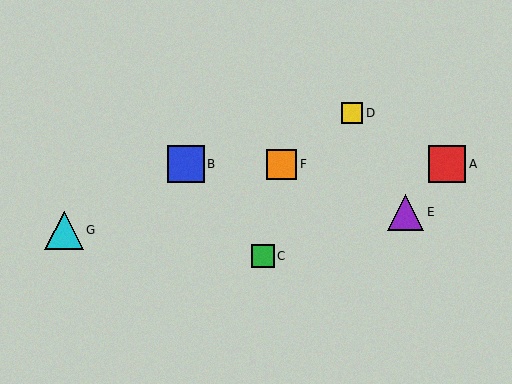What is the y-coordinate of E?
Object E is at y≈212.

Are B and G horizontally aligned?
No, B is at y≈164 and G is at y≈230.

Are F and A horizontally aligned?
Yes, both are at y≈164.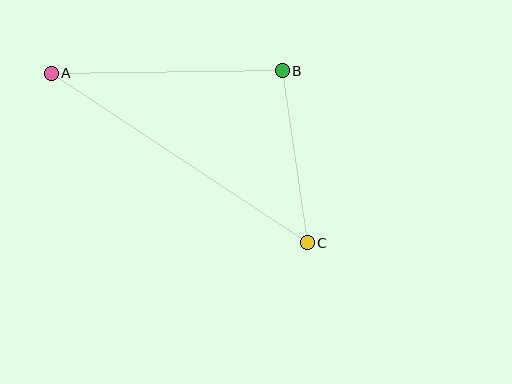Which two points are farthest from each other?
Points A and C are farthest from each other.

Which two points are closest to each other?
Points B and C are closest to each other.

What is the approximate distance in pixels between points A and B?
The distance between A and B is approximately 231 pixels.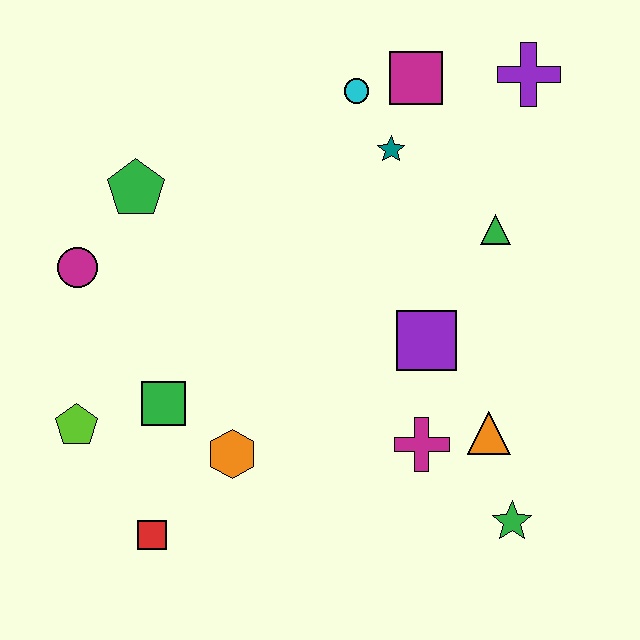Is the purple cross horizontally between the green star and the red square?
No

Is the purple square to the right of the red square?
Yes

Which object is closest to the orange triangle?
The magenta cross is closest to the orange triangle.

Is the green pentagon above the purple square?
Yes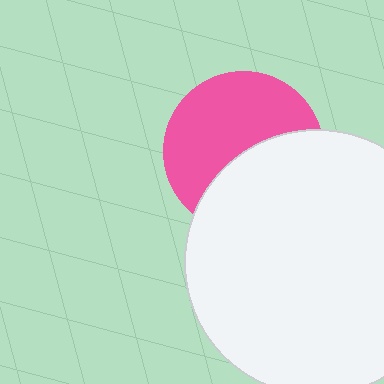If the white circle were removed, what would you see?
You would see the complete pink circle.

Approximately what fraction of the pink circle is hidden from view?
Roughly 44% of the pink circle is hidden behind the white circle.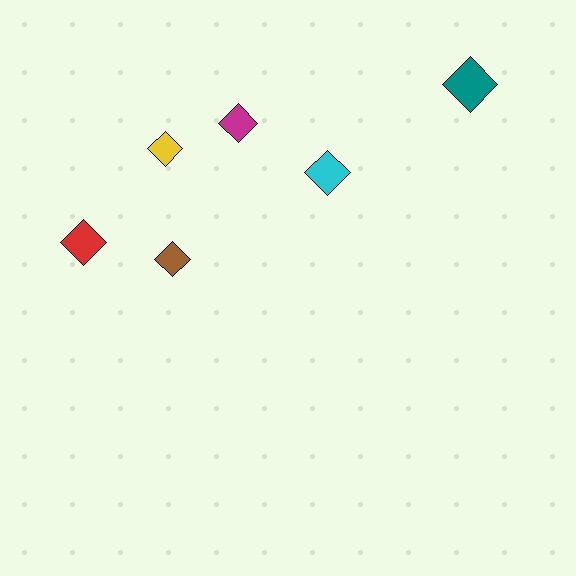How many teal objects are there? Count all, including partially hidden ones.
There is 1 teal object.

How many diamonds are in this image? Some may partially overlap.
There are 6 diamonds.